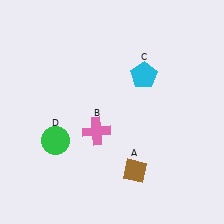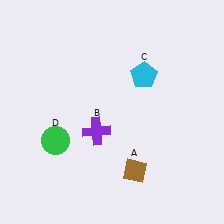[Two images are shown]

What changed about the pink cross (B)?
In Image 1, B is pink. In Image 2, it changed to purple.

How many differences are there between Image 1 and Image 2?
There is 1 difference between the two images.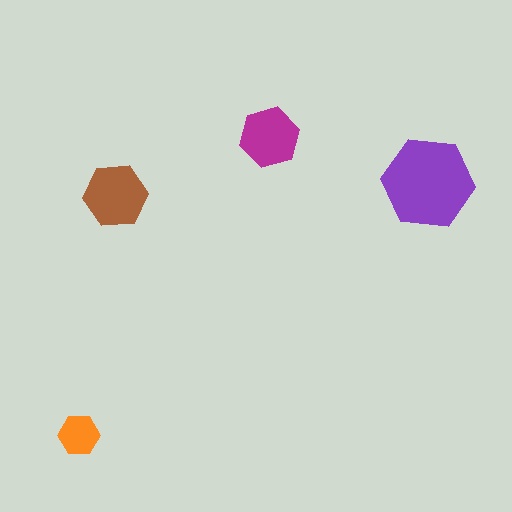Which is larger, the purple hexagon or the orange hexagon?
The purple one.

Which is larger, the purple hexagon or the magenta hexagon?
The purple one.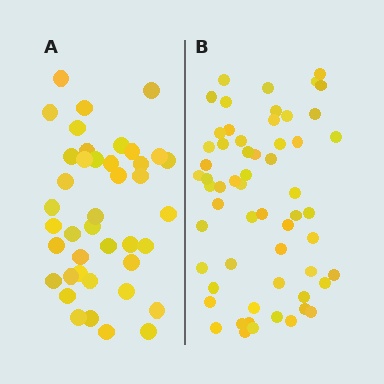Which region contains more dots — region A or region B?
Region B (the right region) has more dots.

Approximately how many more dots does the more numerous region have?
Region B has approximately 20 more dots than region A.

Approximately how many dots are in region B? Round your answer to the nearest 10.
About 60 dots. (The exact count is 59, which rounds to 60.)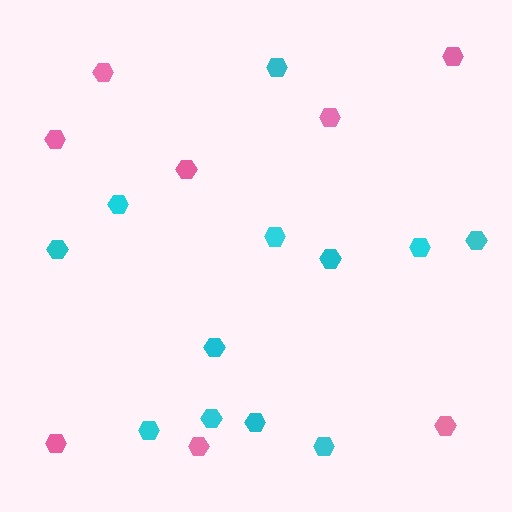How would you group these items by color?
There are 2 groups: one group of pink hexagons (8) and one group of cyan hexagons (12).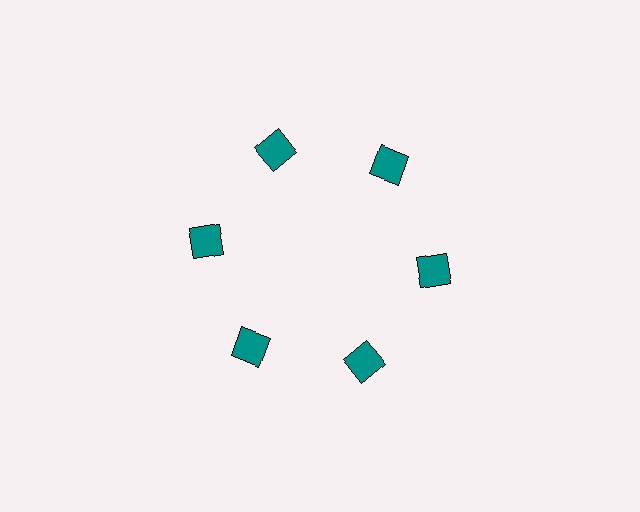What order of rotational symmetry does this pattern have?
This pattern has 6-fold rotational symmetry.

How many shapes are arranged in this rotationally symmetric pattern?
There are 6 shapes, arranged in 6 groups of 1.